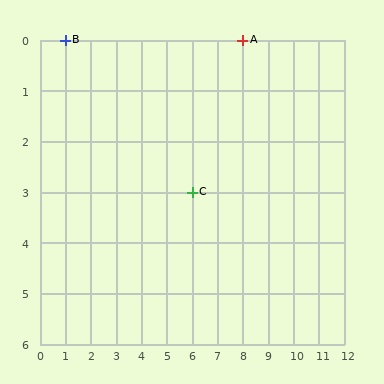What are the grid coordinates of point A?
Point A is at grid coordinates (8, 0).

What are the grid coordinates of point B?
Point B is at grid coordinates (1, 0).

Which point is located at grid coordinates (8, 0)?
Point A is at (8, 0).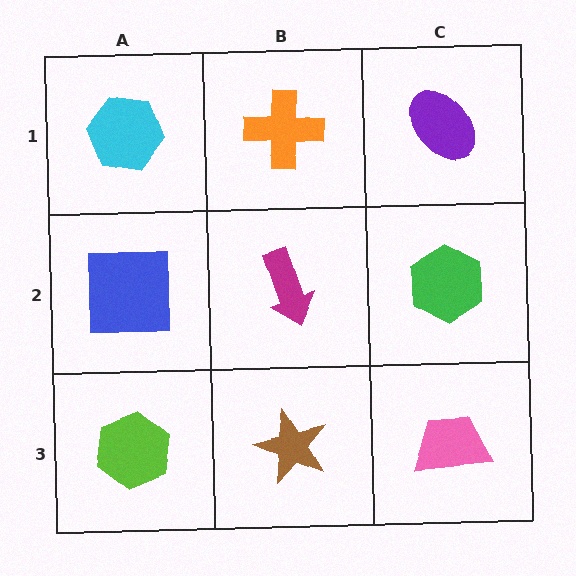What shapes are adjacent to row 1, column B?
A magenta arrow (row 2, column B), a cyan hexagon (row 1, column A), a purple ellipse (row 1, column C).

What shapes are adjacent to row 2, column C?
A purple ellipse (row 1, column C), a pink trapezoid (row 3, column C), a magenta arrow (row 2, column B).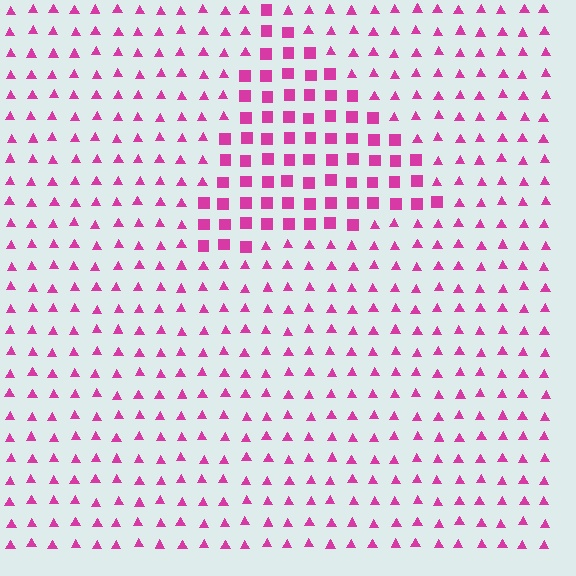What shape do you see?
I see a triangle.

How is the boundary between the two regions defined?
The boundary is defined by a change in element shape: squares inside vs. triangles outside. All elements share the same color and spacing.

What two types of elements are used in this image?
The image uses squares inside the triangle region and triangles outside it.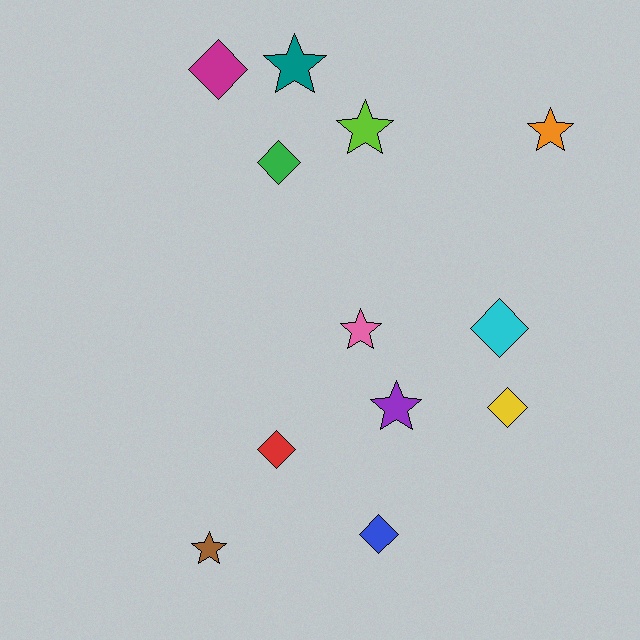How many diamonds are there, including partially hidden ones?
There are 6 diamonds.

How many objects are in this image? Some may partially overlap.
There are 12 objects.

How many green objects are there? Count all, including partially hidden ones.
There is 1 green object.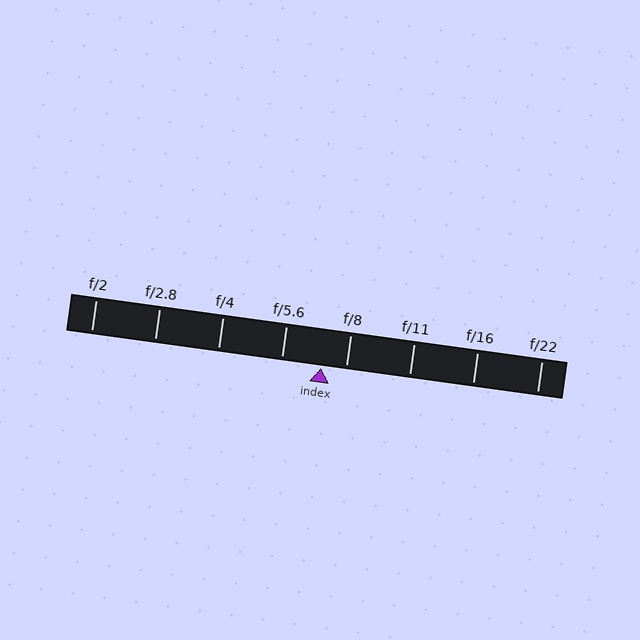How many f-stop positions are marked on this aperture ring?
There are 8 f-stop positions marked.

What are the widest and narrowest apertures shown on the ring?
The widest aperture shown is f/2 and the narrowest is f/22.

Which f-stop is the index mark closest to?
The index mark is closest to f/8.